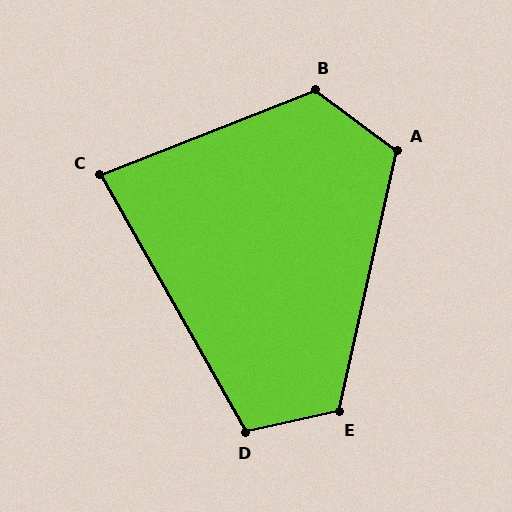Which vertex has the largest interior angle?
B, at approximately 122 degrees.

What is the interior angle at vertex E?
Approximately 115 degrees (obtuse).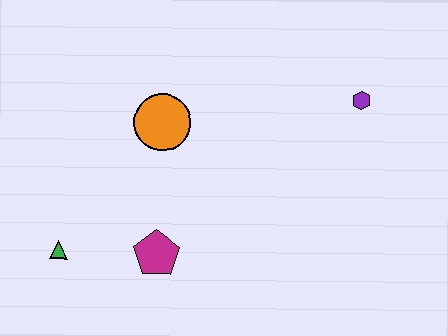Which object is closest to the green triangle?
The magenta pentagon is closest to the green triangle.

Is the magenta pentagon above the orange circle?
No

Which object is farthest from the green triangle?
The purple hexagon is farthest from the green triangle.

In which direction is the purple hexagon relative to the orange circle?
The purple hexagon is to the right of the orange circle.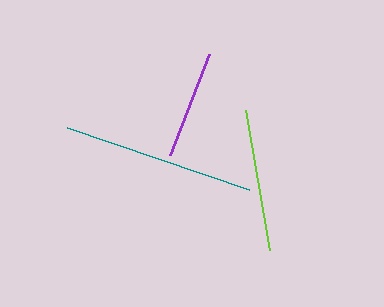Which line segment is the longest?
The teal line is the longest at approximately 192 pixels.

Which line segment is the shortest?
The purple line is the shortest at approximately 109 pixels.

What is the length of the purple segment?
The purple segment is approximately 109 pixels long.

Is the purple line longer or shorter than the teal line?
The teal line is longer than the purple line.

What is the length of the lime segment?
The lime segment is approximately 142 pixels long.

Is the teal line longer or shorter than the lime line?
The teal line is longer than the lime line.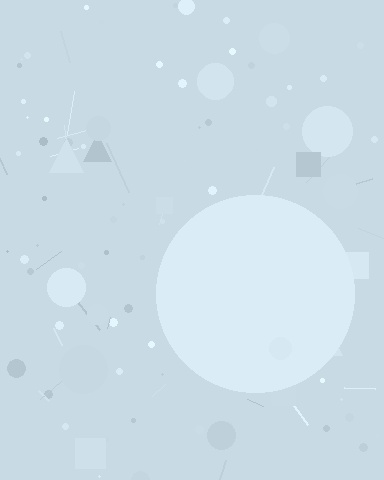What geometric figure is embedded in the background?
A circle is embedded in the background.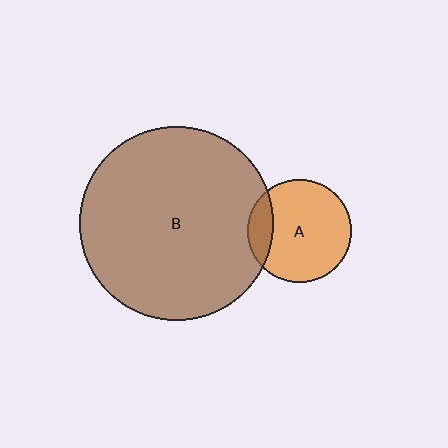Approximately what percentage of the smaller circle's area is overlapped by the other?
Approximately 15%.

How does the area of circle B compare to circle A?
Approximately 3.5 times.